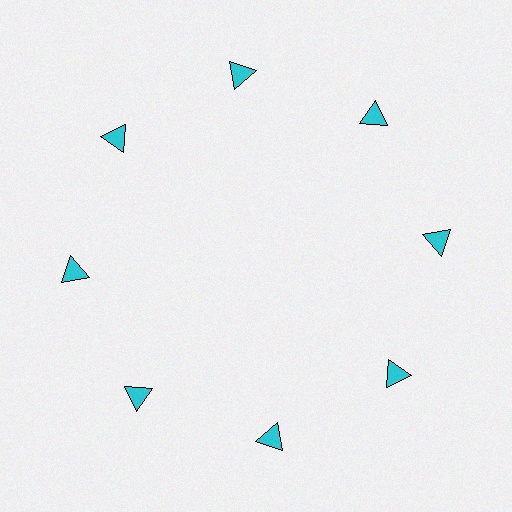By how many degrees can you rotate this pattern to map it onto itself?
The pattern maps onto itself every 45 degrees of rotation.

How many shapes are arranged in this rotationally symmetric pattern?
There are 8 shapes, arranged in 8 groups of 1.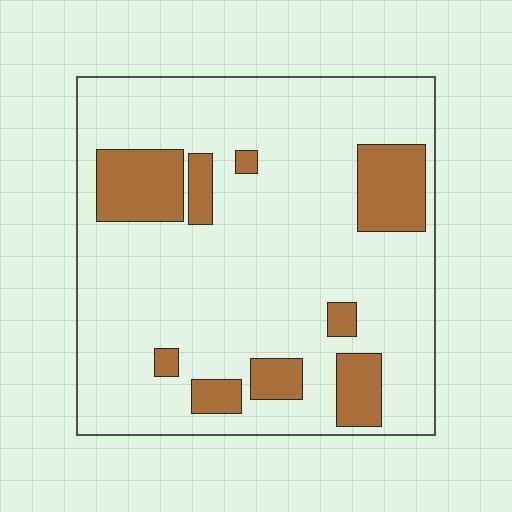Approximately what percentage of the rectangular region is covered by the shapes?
Approximately 20%.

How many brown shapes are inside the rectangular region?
9.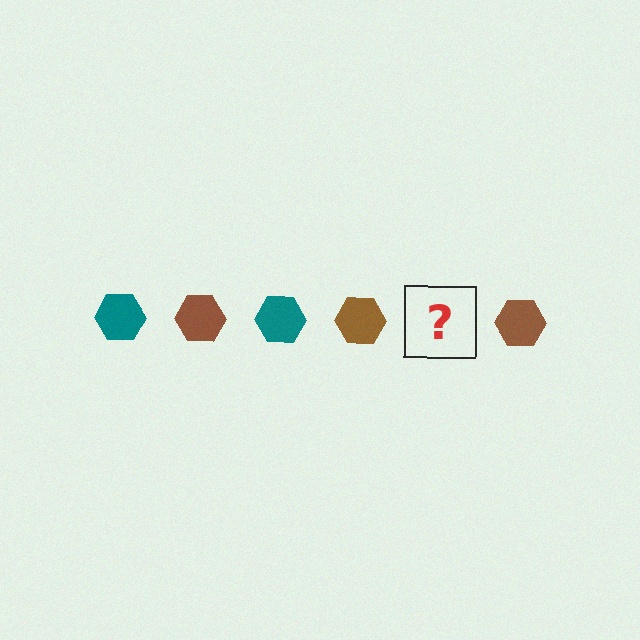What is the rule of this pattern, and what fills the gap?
The rule is that the pattern cycles through teal, brown hexagons. The gap should be filled with a teal hexagon.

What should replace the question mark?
The question mark should be replaced with a teal hexagon.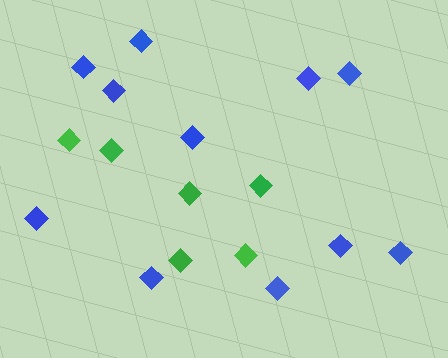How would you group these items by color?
There are 2 groups: one group of green diamonds (6) and one group of blue diamonds (11).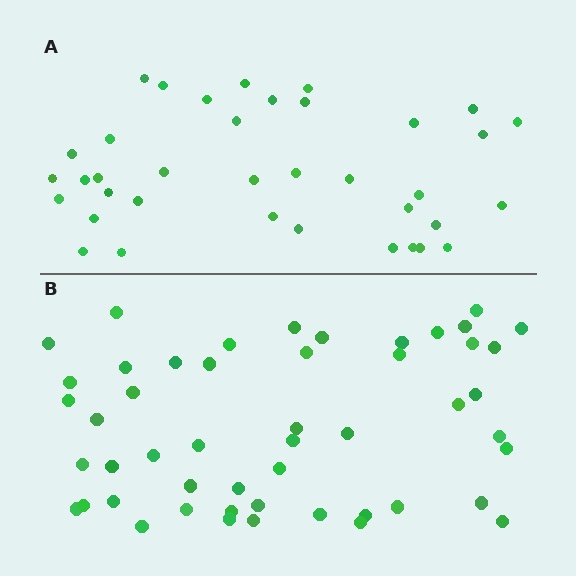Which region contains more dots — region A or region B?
Region B (the bottom region) has more dots.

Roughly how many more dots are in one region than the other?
Region B has approximately 15 more dots than region A.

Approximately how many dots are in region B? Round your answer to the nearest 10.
About 50 dots.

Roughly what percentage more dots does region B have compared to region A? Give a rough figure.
About 35% more.